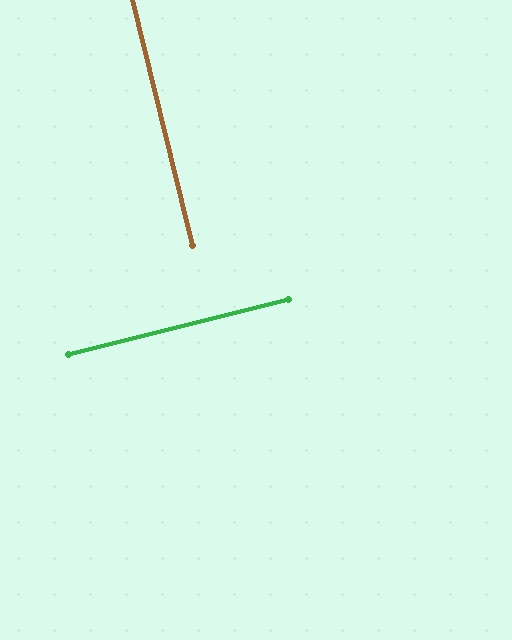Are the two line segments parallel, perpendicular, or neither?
Perpendicular — they meet at approximately 90°.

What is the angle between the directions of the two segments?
Approximately 90 degrees.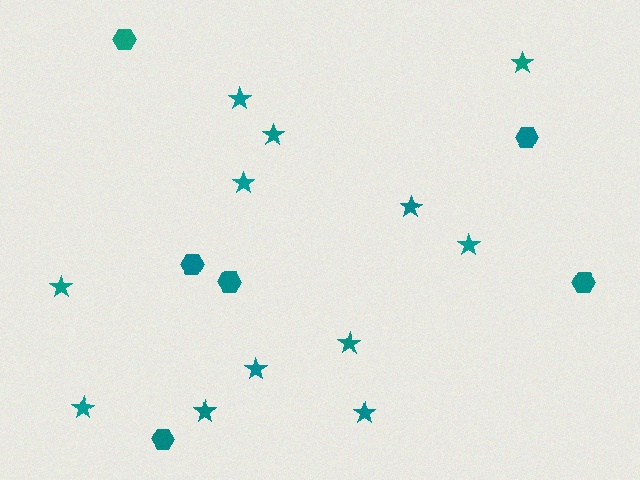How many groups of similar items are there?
There are 2 groups: one group of hexagons (6) and one group of stars (12).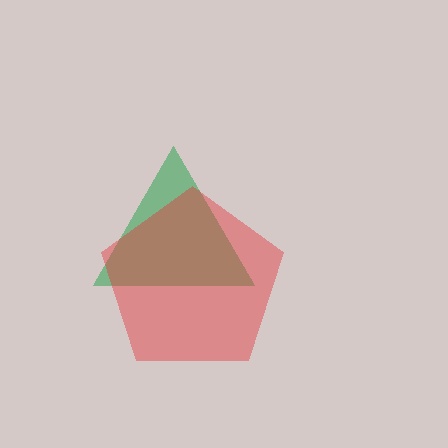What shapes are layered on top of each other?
The layered shapes are: a green triangle, a red pentagon.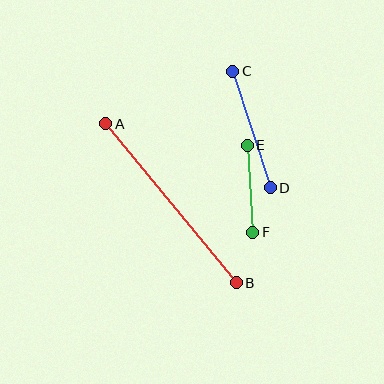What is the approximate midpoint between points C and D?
The midpoint is at approximately (251, 130) pixels.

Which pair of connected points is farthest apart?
Points A and B are farthest apart.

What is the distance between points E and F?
The distance is approximately 87 pixels.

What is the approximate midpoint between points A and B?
The midpoint is at approximately (171, 203) pixels.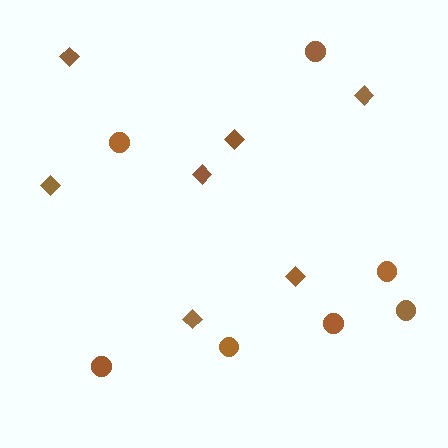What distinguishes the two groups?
There are 2 groups: one group of circles (7) and one group of diamonds (7).